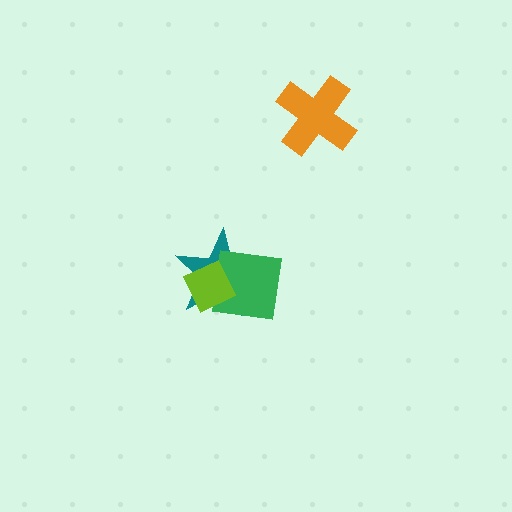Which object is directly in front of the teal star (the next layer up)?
The green square is directly in front of the teal star.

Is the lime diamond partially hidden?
No, no other shape covers it.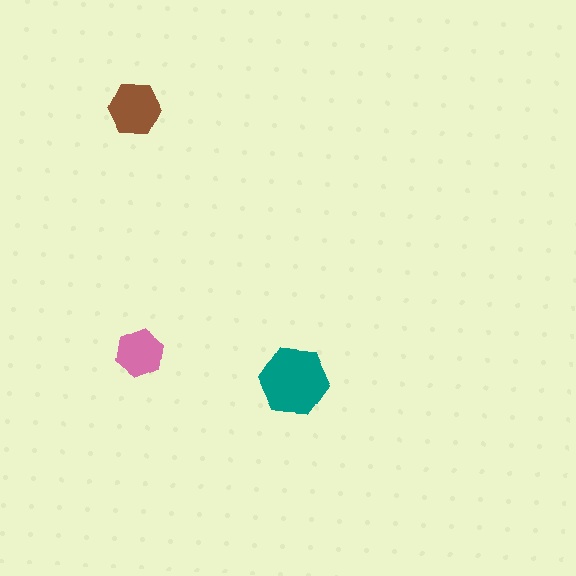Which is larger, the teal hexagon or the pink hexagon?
The teal one.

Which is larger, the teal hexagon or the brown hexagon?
The teal one.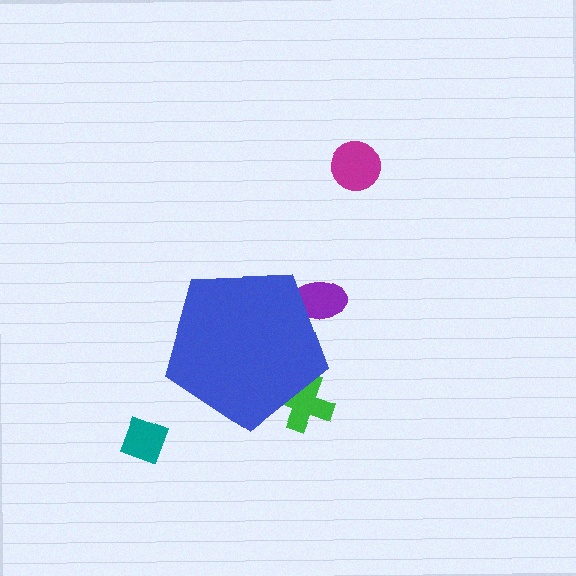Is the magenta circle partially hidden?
No, the magenta circle is fully visible.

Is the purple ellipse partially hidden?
Yes, the purple ellipse is partially hidden behind the blue pentagon.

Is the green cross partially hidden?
Yes, the green cross is partially hidden behind the blue pentagon.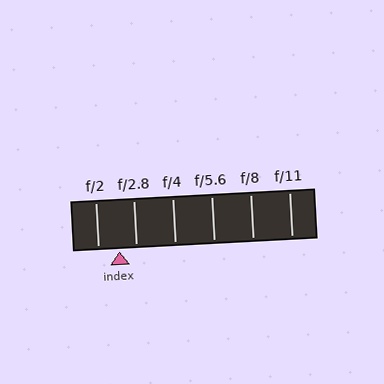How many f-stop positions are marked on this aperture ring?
There are 6 f-stop positions marked.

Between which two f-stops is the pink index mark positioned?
The index mark is between f/2 and f/2.8.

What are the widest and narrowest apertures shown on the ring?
The widest aperture shown is f/2 and the narrowest is f/11.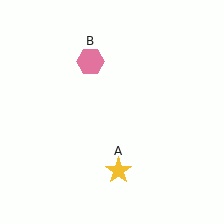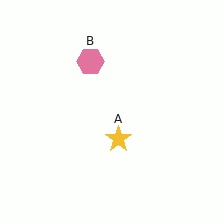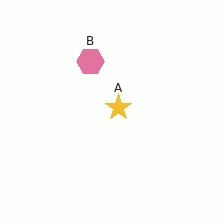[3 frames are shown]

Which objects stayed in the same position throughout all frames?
Pink hexagon (object B) remained stationary.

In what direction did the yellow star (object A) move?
The yellow star (object A) moved up.